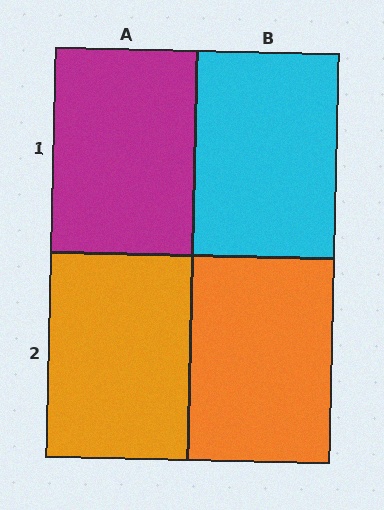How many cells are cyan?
1 cell is cyan.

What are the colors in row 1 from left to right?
Magenta, cyan.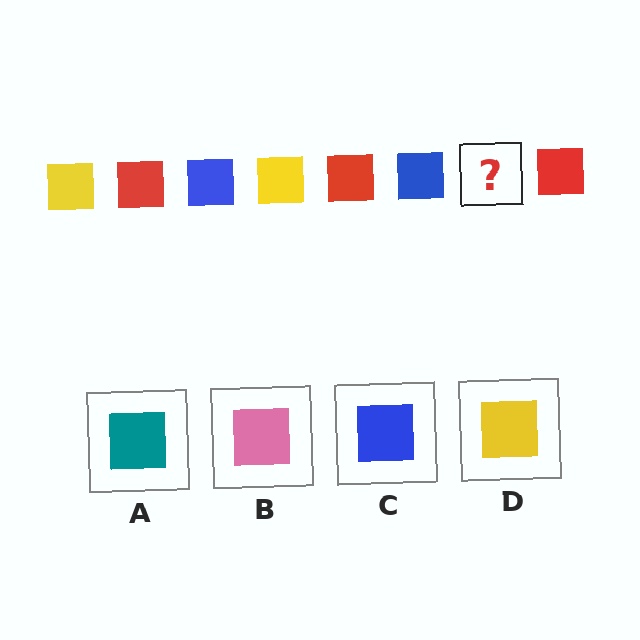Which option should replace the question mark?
Option D.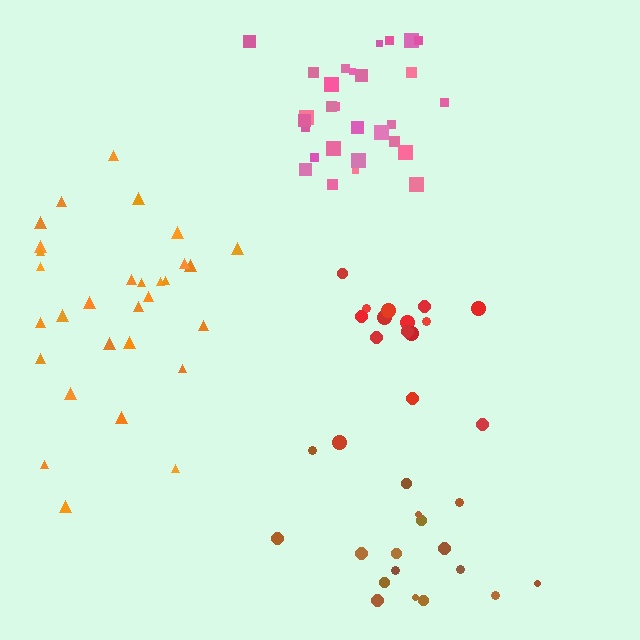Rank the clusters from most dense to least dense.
pink, red, brown, orange.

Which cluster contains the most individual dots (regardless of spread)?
Orange (30).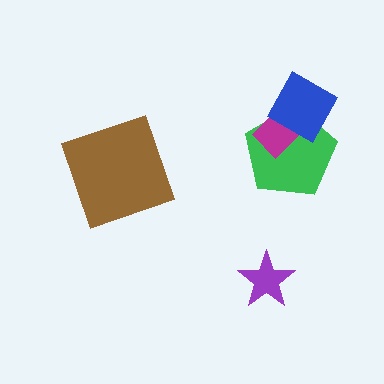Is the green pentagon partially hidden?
Yes, it is partially covered by another shape.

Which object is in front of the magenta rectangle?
The blue square is in front of the magenta rectangle.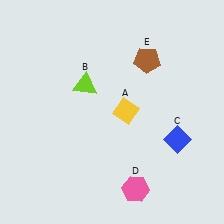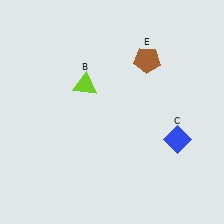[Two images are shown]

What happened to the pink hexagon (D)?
The pink hexagon (D) was removed in Image 2. It was in the bottom-right area of Image 1.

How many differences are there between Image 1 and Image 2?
There are 2 differences between the two images.